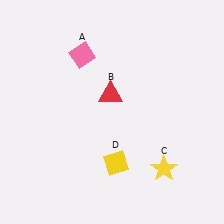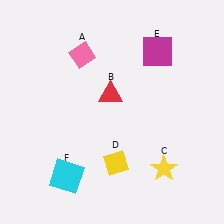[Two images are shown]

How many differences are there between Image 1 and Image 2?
There are 2 differences between the two images.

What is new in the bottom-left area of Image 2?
A cyan square (F) was added in the bottom-left area of Image 2.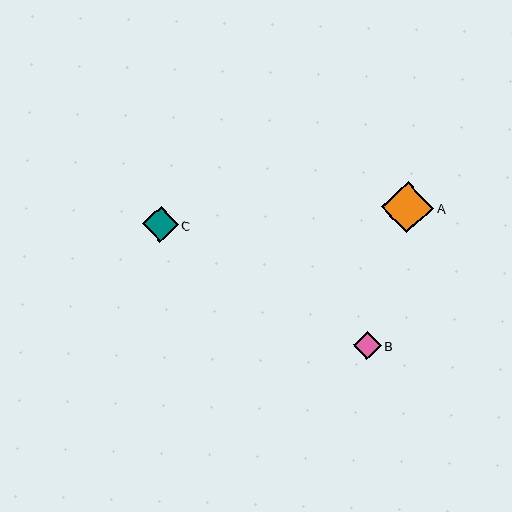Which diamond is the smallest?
Diamond B is the smallest with a size of approximately 27 pixels.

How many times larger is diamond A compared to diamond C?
Diamond A is approximately 1.5 times the size of diamond C.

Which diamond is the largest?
Diamond A is the largest with a size of approximately 52 pixels.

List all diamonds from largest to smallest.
From largest to smallest: A, C, B.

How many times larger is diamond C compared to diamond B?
Diamond C is approximately 1.3 times the size of diamond B.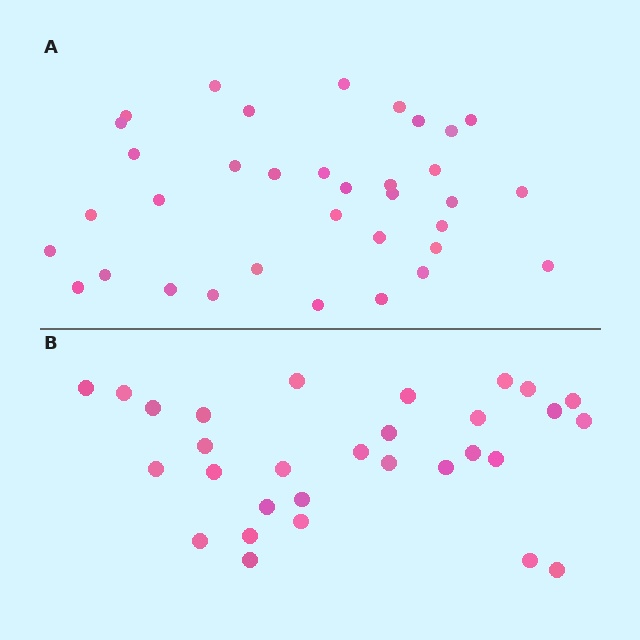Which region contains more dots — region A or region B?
Region A (the top region) has more dots.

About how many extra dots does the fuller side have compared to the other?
Region A has about 5 more dots than region B.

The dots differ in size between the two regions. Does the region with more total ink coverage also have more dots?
No. Region B has more total ink coverage because its dots are larger, but region A actually contains more individual dots. Total area can be misleading — the number of items is what matters here.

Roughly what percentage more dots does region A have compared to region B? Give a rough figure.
About 15% more.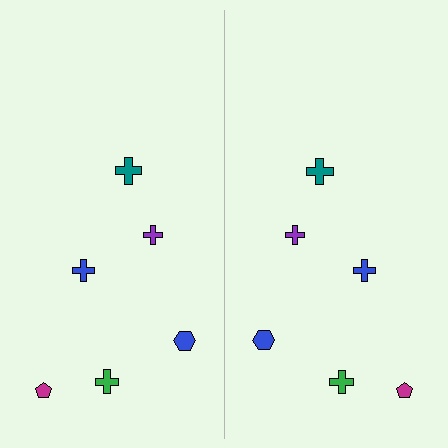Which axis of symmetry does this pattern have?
The pattern has a vertical axis of symmetry running through the center of the image.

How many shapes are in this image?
There are 12 shapes in this image.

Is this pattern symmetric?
Yes, this pattern has bilateral (reflection) symmetry.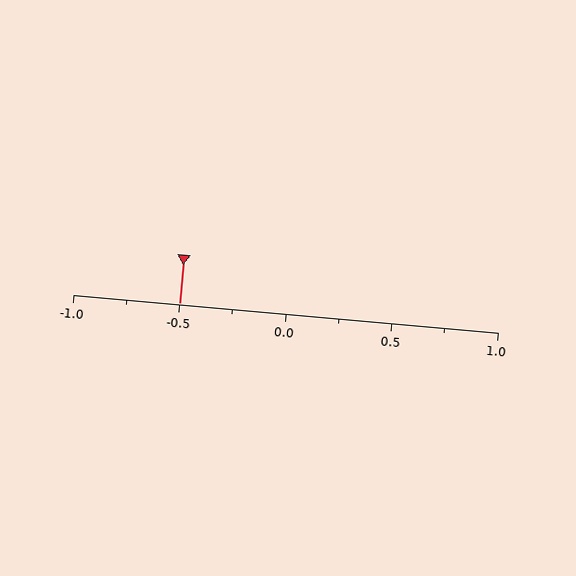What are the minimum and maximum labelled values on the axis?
The axis runs from -1.0 to 1.0.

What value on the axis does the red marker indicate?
The marker indicates approximately -0.5.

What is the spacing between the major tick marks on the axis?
The major ticks are spaced 0.5 apart.